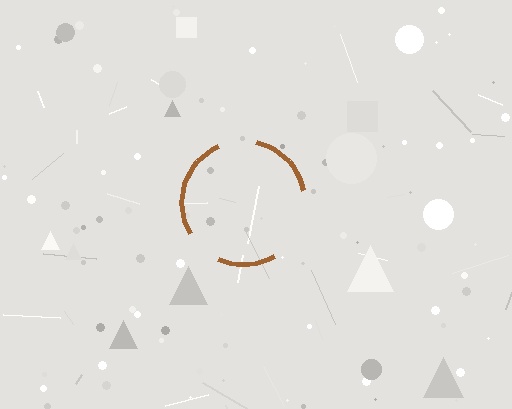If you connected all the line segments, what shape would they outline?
They would outline a circle.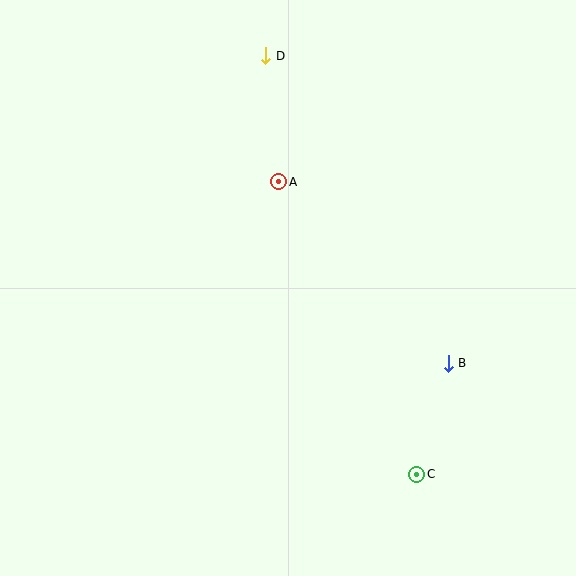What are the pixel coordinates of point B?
Point B is at (448, 363).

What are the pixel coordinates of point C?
Point C is at (417, 474).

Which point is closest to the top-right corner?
Point D is closest to the top-right corner.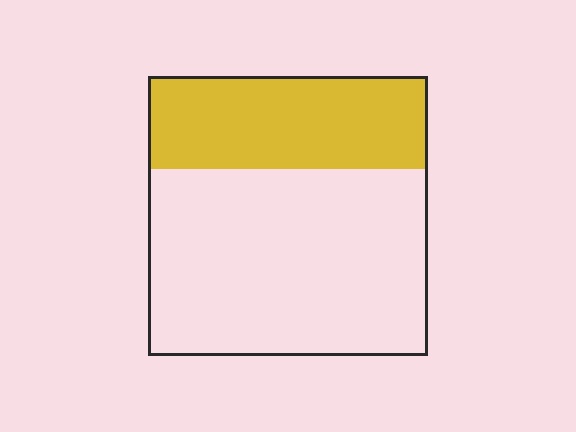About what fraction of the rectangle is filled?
About one third (1/3).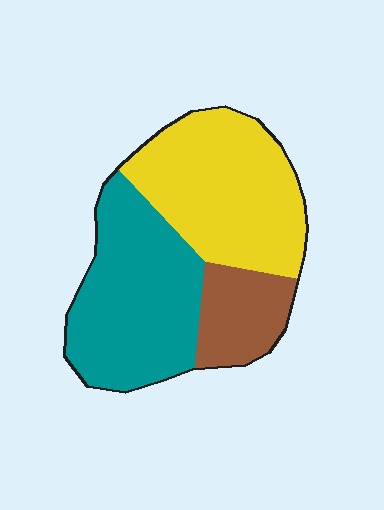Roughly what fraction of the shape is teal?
Teal covers around 40% of the shape.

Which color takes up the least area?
Brown, at roughly 15%.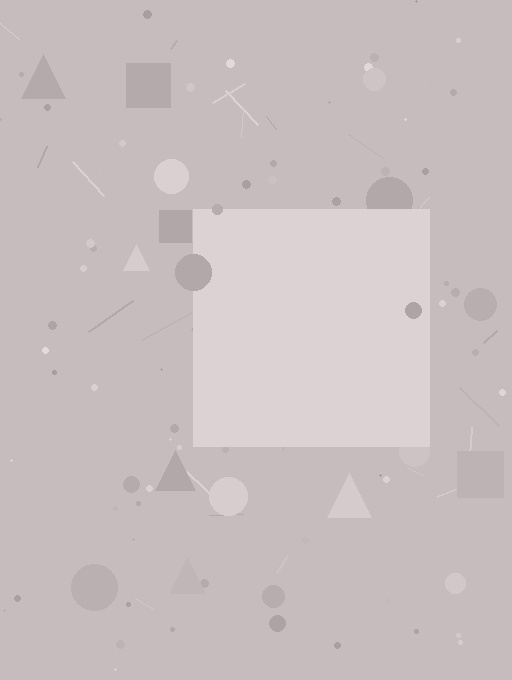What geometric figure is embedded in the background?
A square is embedded in the background.